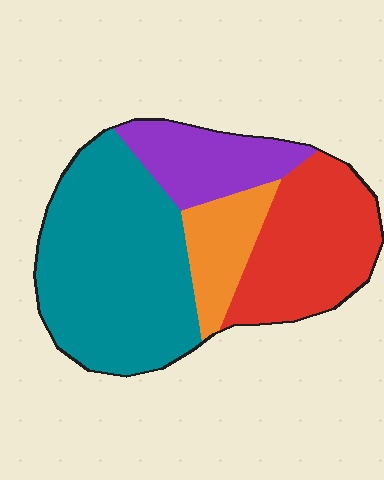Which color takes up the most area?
Teal, at roughly 45%.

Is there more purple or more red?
Red.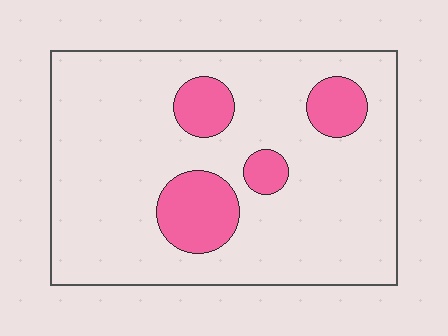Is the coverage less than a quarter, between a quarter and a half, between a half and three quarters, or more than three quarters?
Less than a quarter.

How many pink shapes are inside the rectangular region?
4.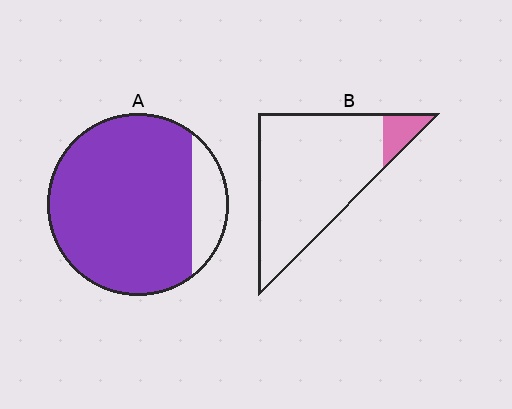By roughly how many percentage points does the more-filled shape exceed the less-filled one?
By roughly 75 percentage points (A over B).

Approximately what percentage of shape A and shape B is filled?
A is approximately 85% and B is approximately 10%.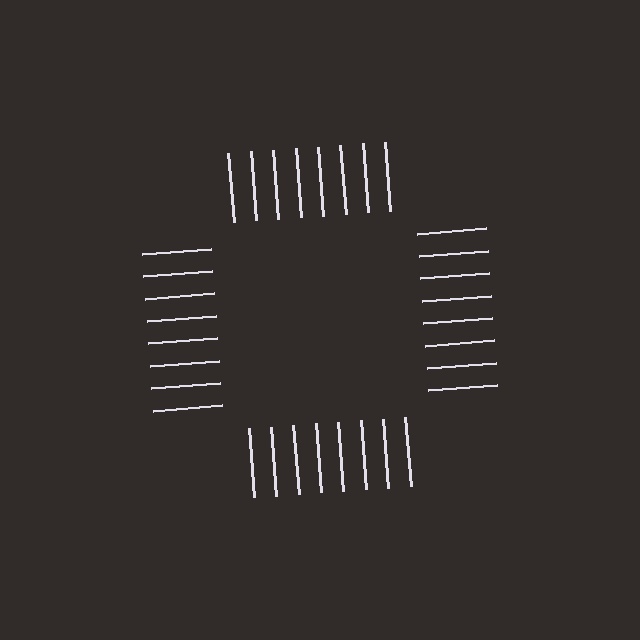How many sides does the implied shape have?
4 sides — the line-ends trace a square.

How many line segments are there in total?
32 — 8 along each of the 4 edges.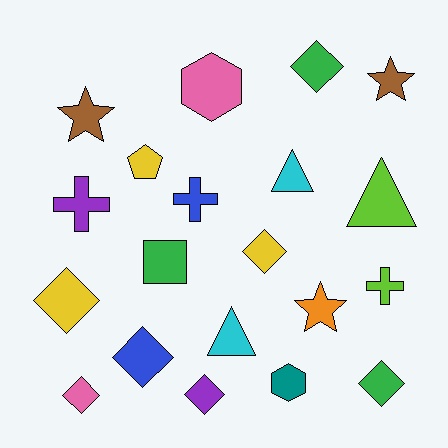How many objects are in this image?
There are 20 objects.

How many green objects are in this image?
There are 3 green objects.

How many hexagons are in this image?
There are 2 hexagons.